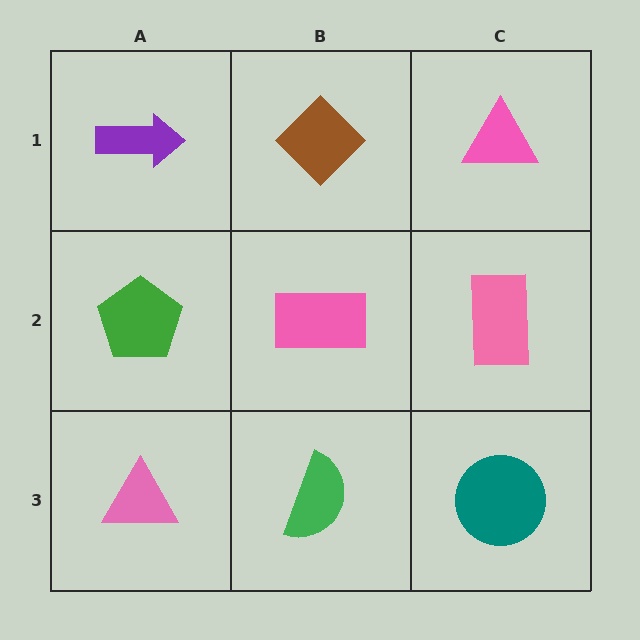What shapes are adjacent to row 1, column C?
A pink rectangle (row 2, column C), a brown diamond (row 1, column B).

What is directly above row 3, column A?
A green pentagon.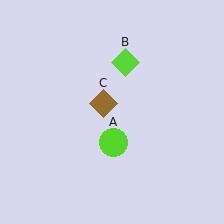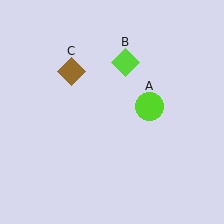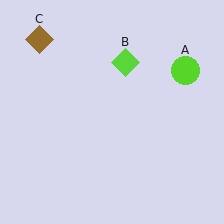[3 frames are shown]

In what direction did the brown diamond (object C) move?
The brown diamond (object C) moved up and to the left.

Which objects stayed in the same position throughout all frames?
Lime diamond (object B) remained stationary.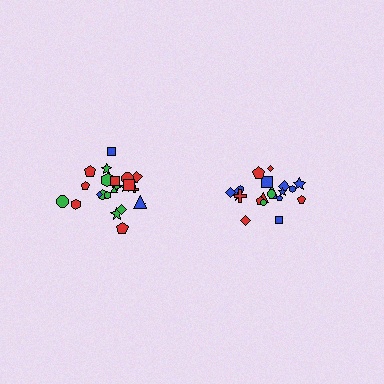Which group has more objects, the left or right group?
The left group.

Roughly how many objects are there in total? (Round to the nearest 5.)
Roughly 45 objects in total.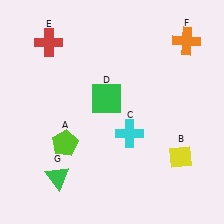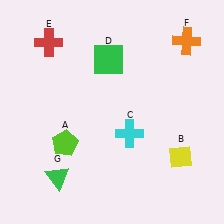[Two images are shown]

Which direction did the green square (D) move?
The green square (D) moved up.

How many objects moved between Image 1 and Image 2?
1 object moved between the two images.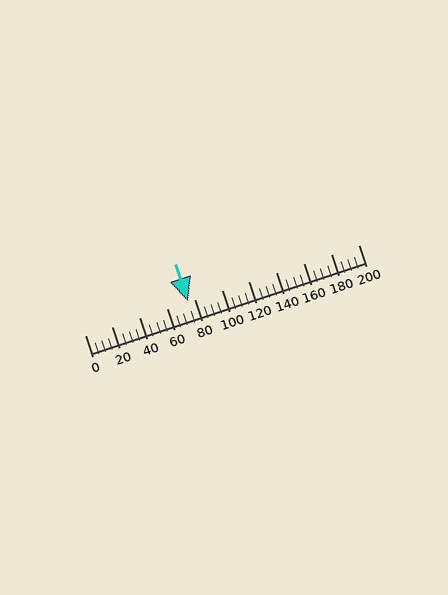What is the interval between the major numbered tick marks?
The major tick marks are spaced 20 units apart.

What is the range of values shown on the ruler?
The ruler shows values from 0 to 200.